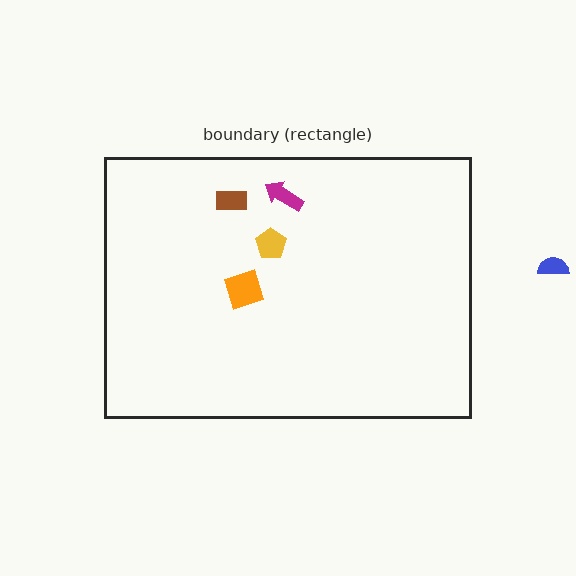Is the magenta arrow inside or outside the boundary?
Inside.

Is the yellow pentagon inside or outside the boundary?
Inside.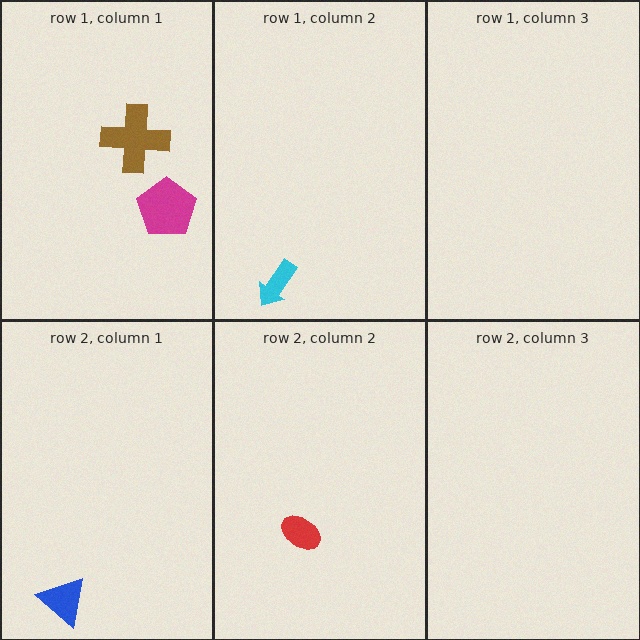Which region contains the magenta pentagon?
The row 1, column 1 region.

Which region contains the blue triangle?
The row 2, column 1 region.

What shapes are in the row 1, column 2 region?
The cyan arrow.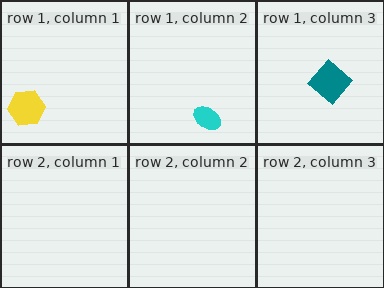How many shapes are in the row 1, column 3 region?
1.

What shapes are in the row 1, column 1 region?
The yellow hexagon.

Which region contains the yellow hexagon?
The row 1, column 1 region.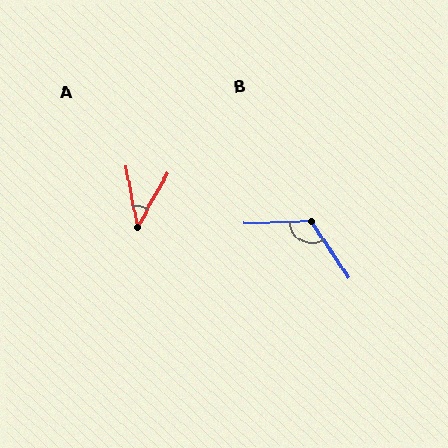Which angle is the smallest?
A, at approximately 40 degrees.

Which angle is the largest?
B, at approximately 123 degrees.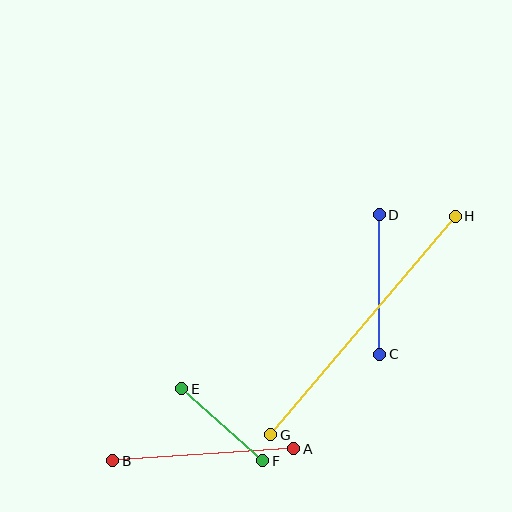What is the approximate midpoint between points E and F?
The midpoint is at approximately (222, 425) pixels.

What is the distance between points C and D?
The distance is approximately 140 pixels.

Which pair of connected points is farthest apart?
Points G and H are farthest apart.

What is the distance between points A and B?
The distance is approximately 182 pixels.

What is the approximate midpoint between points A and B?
The midpoint is at approximately (203, 455) pixels.